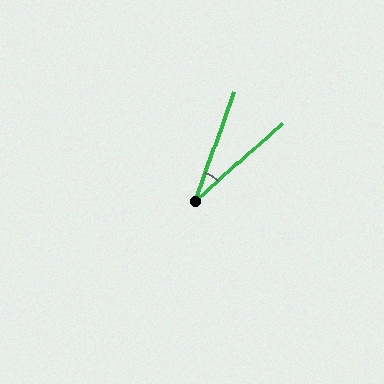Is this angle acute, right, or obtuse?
It is acute.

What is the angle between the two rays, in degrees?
Approximately 28 degrees.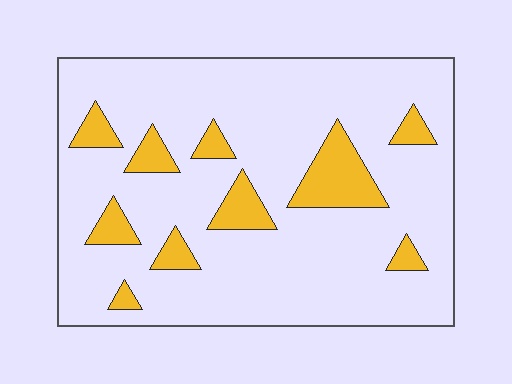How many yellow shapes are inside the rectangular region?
10.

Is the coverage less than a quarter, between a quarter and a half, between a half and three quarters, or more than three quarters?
Less than a quarter.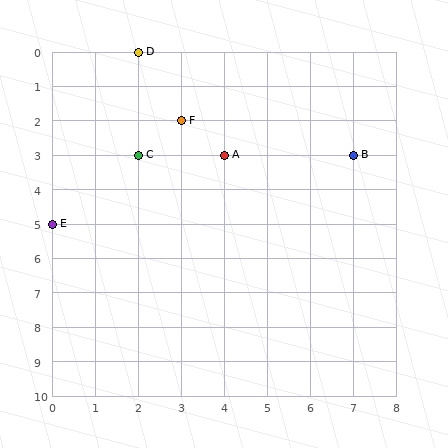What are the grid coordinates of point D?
Point D is at grid coordinates (2, 0).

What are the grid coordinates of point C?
Point C is at grid coordinates (2, 3).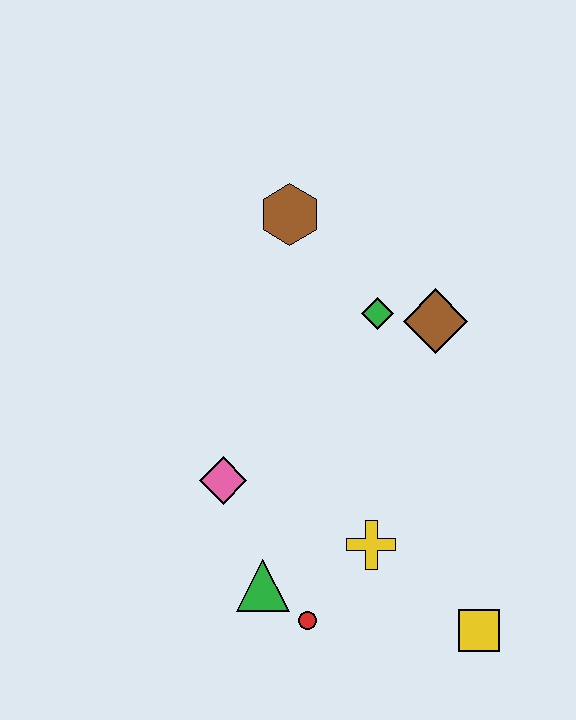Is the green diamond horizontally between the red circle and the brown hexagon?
No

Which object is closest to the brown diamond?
The green diamond is closest to the brown diamond.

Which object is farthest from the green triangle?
The brown hexagon is farthest from the green triangle.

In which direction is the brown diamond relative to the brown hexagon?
The brown diamond is to the right of the brown hexagon.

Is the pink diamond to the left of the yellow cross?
Yes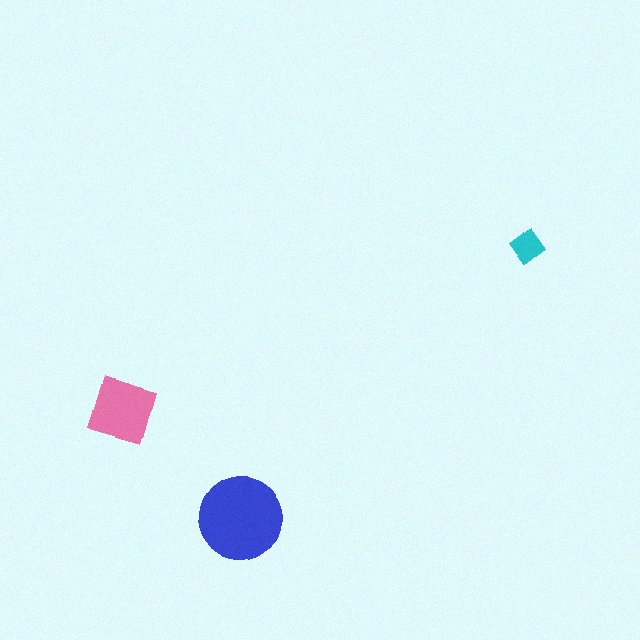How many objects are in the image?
There are 3 objects in the image.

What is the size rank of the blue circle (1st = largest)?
1st.